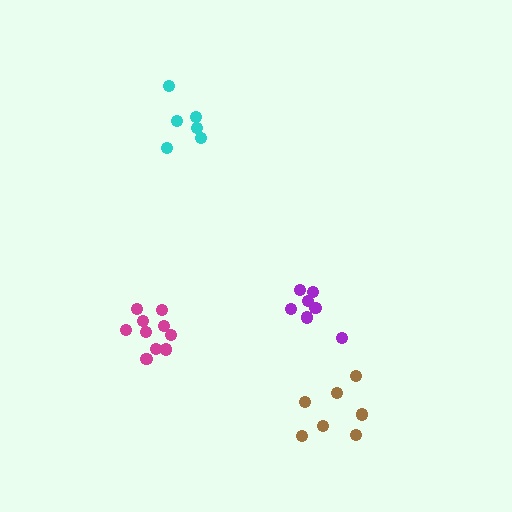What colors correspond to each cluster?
The clusters are colored: brown, magenta, cyan, purple.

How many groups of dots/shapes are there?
There are 4 groups.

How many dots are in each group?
Group 1: 7 dots, Group 2: 10 dots, Group 3: 6 dots, Group 4: 7 dots (30 total).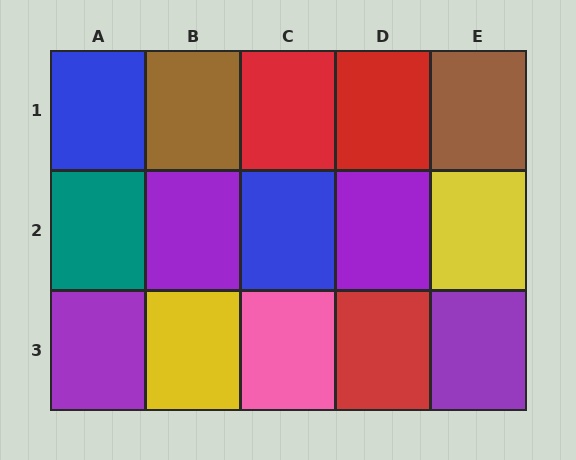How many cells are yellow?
2 cells are yellow.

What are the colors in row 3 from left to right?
Purple, yellow, pink, red, purple.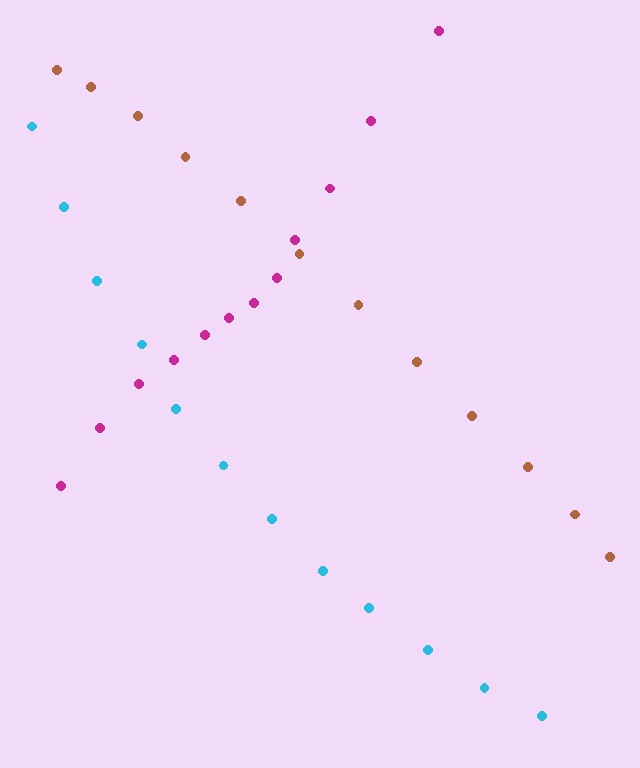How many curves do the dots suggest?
There are 3 distinct paths.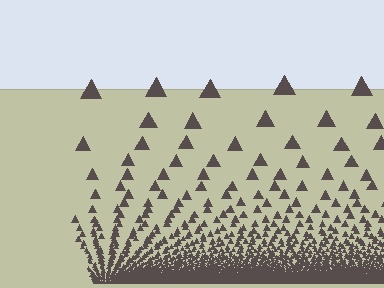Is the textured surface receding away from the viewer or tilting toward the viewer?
The surface appears to tilt toward the viewer. Texture elements get larger and sparser toward the top.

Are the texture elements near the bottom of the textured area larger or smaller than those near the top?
Smaller. The gradient is inverted — elements near the bottom are smaller and denser.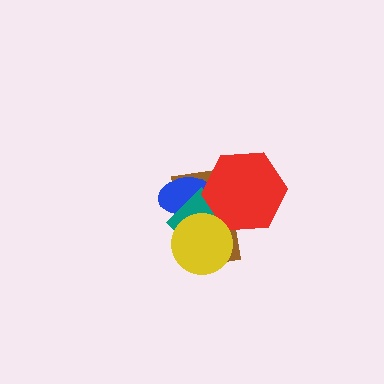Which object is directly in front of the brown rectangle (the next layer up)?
The blue ellipse is directly in front of the brown rectangle.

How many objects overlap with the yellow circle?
3 objects overlap with the yellow circle.